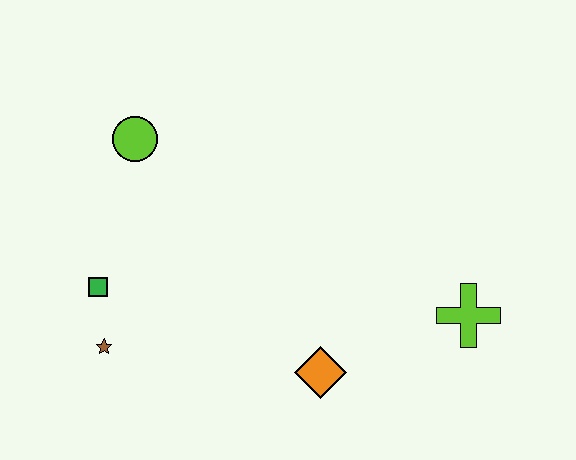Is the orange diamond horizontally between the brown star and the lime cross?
Yes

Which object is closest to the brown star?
The green square is closest to the brown star.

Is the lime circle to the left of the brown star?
No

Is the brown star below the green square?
Yes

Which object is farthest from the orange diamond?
The lime circle is farthest from the orange diamond.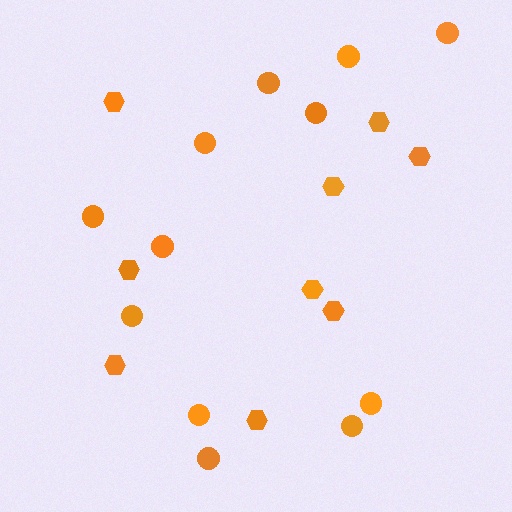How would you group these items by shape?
There are 2 groups: one group of circles (12) and one group of hexagons (9).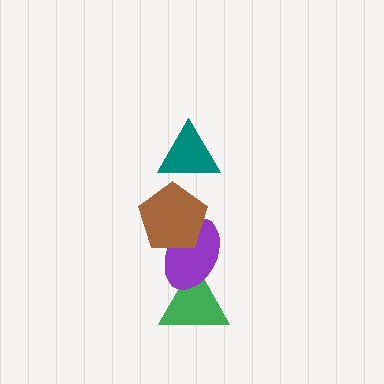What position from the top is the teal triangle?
The teal triangle is 1st from the top.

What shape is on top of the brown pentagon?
The teal triangle is on top of the brown pentagon.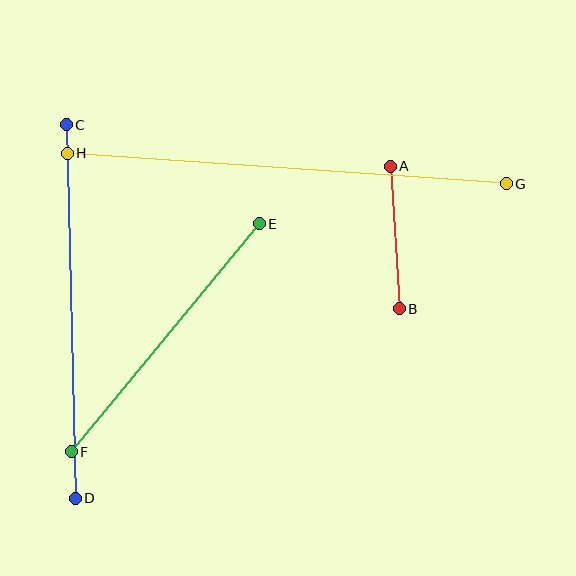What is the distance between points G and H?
The distance is approximately 440 pixels.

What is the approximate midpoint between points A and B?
The midpoint is at approximately (395, 238) pixels.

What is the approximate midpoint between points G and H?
The midpoint is at approximately (287, 168) pixels.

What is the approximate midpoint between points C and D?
The midpoint is at approximately (71, 312) pixels.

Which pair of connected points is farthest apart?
Points G and H are farthest apart.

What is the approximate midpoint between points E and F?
The midpoint is at approximately (165, 338) pixels.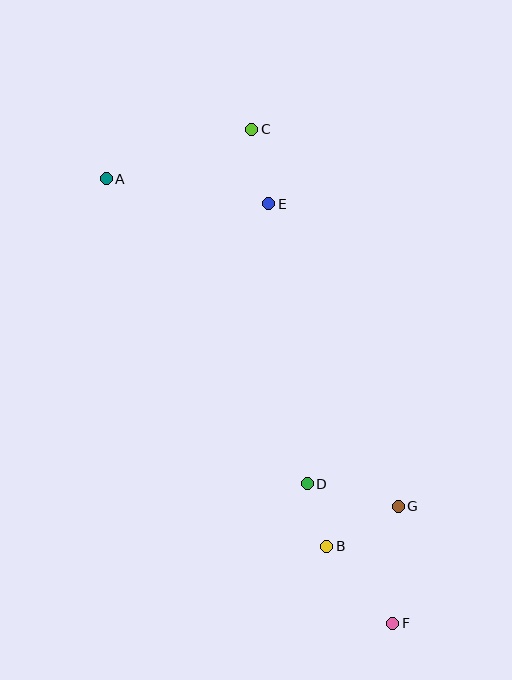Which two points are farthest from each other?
Points A and F are farthest from each other.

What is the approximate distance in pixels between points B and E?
The distance between B and E is approximately 347 pixels.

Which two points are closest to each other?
Points B and D are closest to each other.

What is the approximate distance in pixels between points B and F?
The distance between B and F is approximately 101 pixels.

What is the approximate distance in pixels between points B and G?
The distance between B and G is approximately 82 pixels.